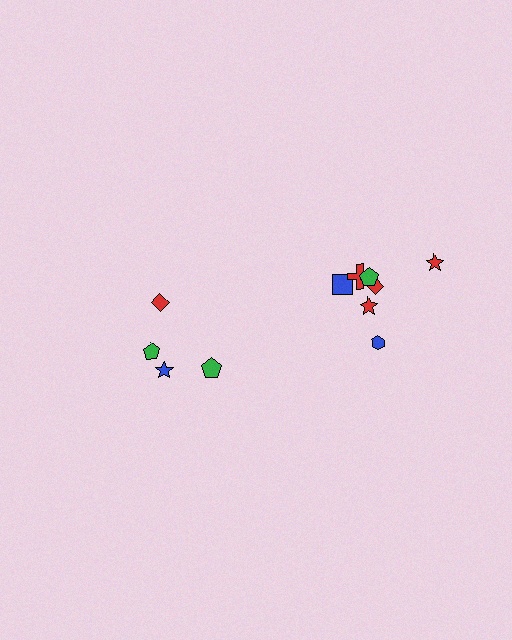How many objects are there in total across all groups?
There are 11 objects.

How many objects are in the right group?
There are 7 objects.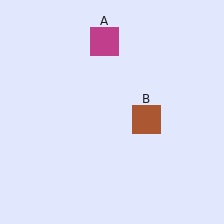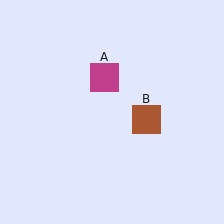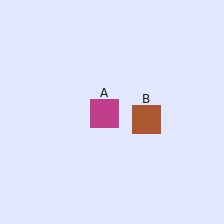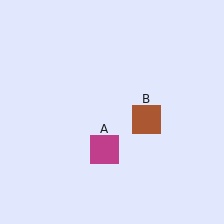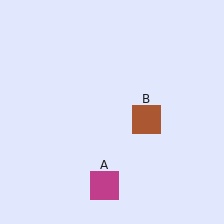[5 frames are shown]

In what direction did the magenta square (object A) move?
The magenta square (object A) moved down.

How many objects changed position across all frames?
1 object changed position: magenta square (object A).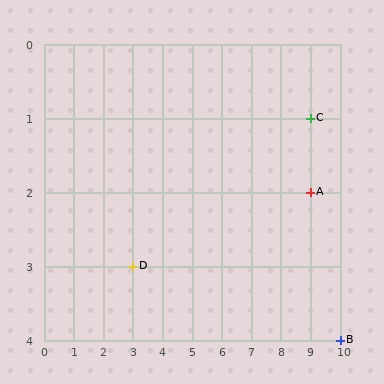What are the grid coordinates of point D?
Point D is at grid coordinates (3, 3).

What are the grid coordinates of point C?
Point C is at grid coordinates (9, 1).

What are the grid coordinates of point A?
Point A is at grid coordinates (9, 2).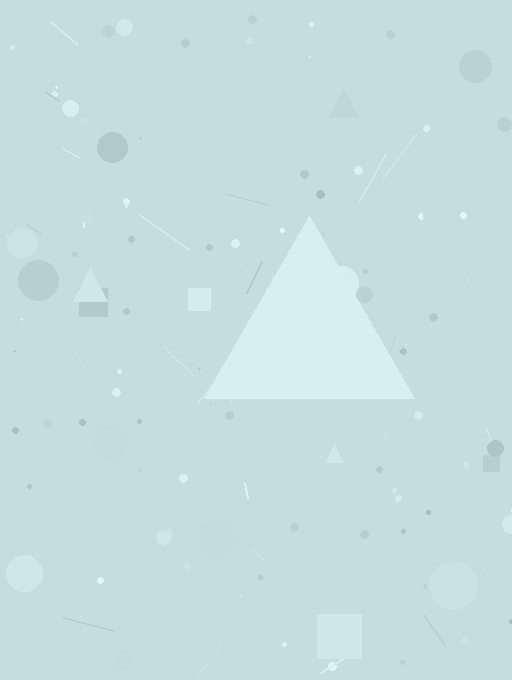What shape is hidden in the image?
A triangle is hidden in the image.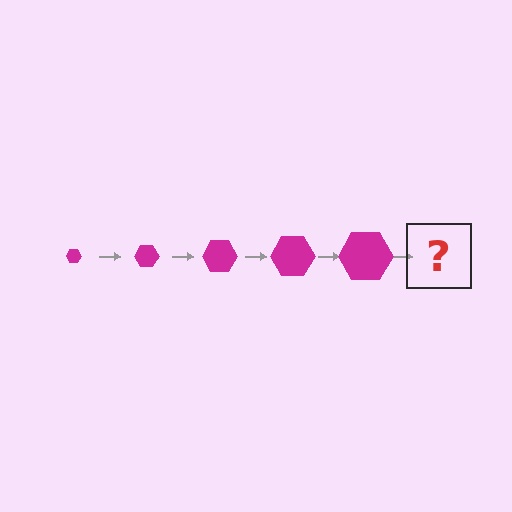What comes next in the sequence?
The next element should be a magenta hexagon, larger than the previous one.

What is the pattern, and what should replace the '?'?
The pattern is that the hexagon gets progressively larger each step. The '?' should be a magenta hexagon, larger than the previous one.